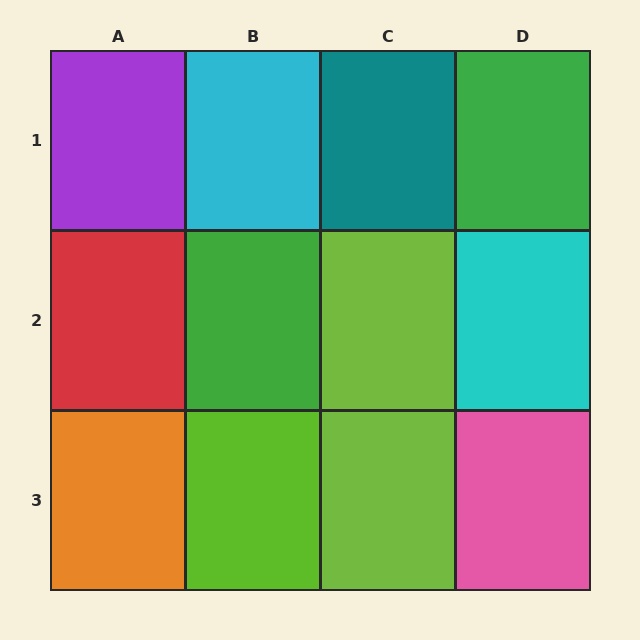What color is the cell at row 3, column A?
Orange.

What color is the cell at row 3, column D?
Pink.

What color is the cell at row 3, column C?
Lime.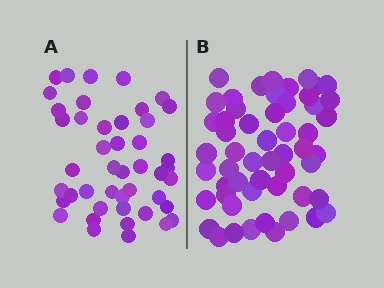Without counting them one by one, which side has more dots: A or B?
Region B (the right region) has more dots.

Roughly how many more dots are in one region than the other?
Region B has roughly 8 or so more dots than region A.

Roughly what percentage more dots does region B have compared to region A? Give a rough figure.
About 20% more.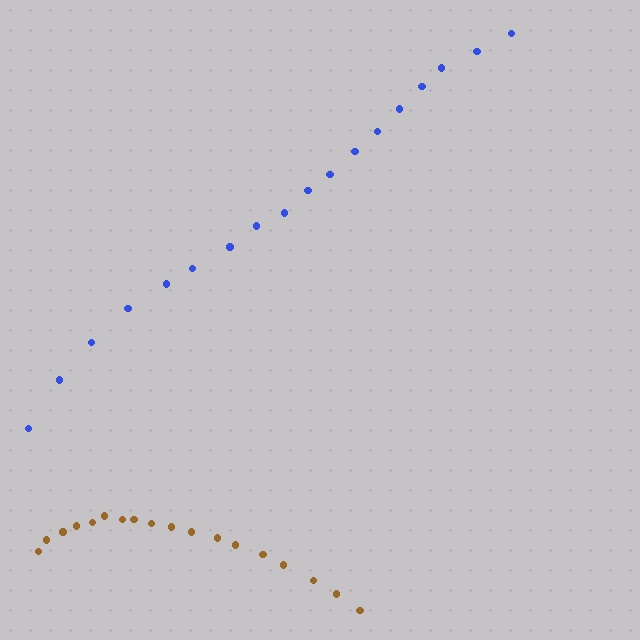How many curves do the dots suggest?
There are 2 distinct paths.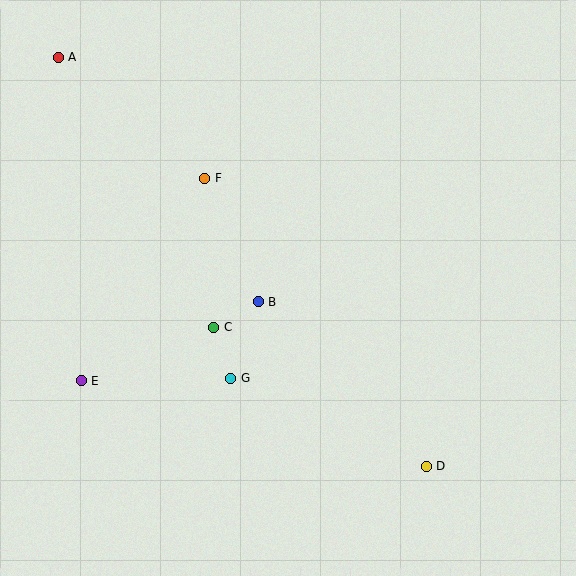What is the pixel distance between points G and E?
The distance between G and E is 149 pixels.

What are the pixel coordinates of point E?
Point E is at (81, 381).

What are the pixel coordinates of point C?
Point C is at (214, 327).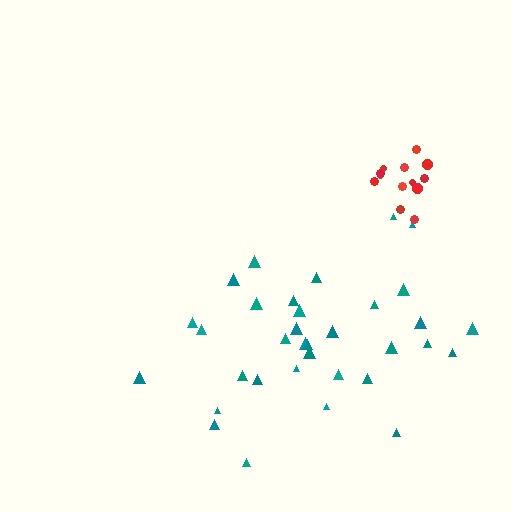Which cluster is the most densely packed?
Red.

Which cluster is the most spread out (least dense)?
Teal.